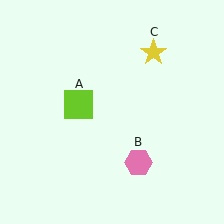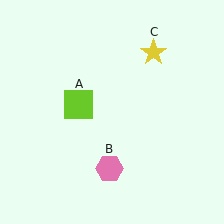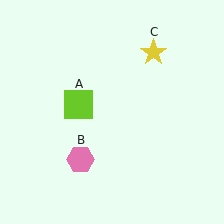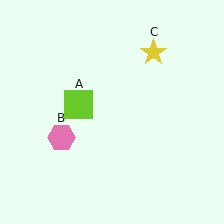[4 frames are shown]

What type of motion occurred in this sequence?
The pink hexagon (object B) rotated clockwise around the center of the scene.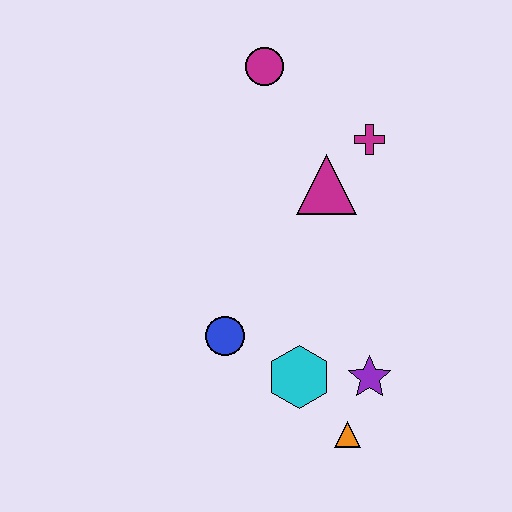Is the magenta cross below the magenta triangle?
No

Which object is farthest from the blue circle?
The magenta circle is farthest from the blue circle.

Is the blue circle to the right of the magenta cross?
No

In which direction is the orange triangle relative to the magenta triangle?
The orange triangle is below the magenta triangle.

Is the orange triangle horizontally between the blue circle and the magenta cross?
Yes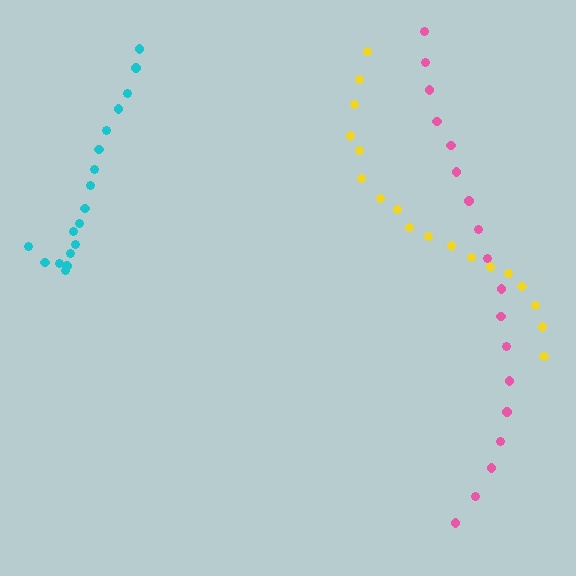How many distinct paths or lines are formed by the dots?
There are 3 distinct paths.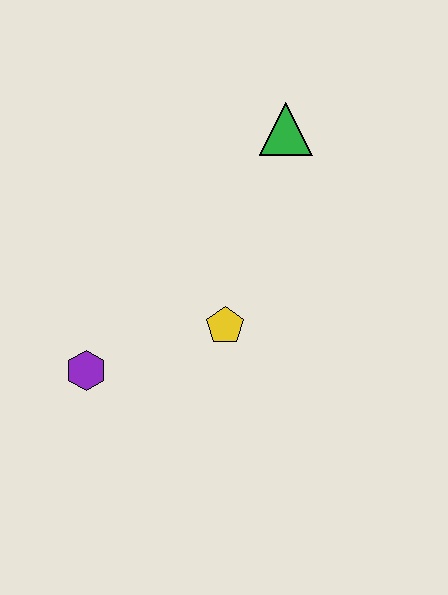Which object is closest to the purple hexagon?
The yellow pentagon is closest to the purple hexagon.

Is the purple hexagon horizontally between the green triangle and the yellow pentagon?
No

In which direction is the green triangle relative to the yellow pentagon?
The green triangle is above the yellow pentagon.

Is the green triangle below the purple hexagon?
No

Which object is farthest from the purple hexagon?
The green triangle is farthest from the purple hexagon.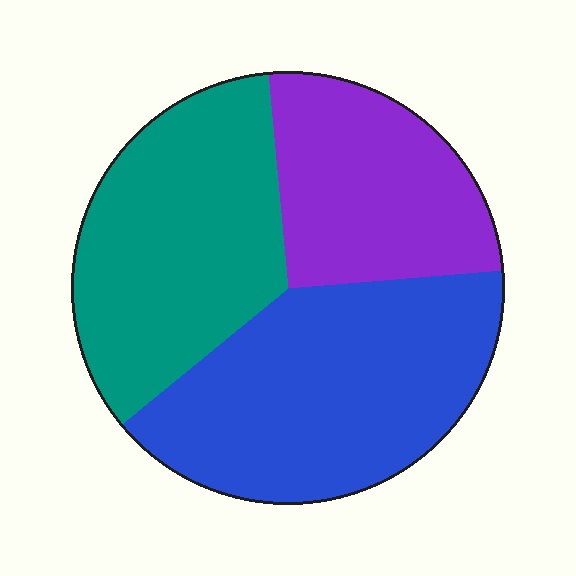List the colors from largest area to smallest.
From largest to smallest: blue, teal, purple.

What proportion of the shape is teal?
Teal takes up about one third (1/3) of the shape.